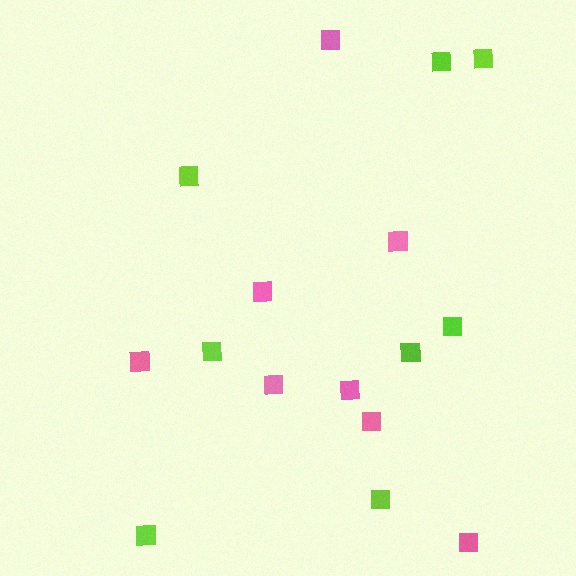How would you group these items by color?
There are 2 groups: one group of pink squares (8) and one group of lime squares (8).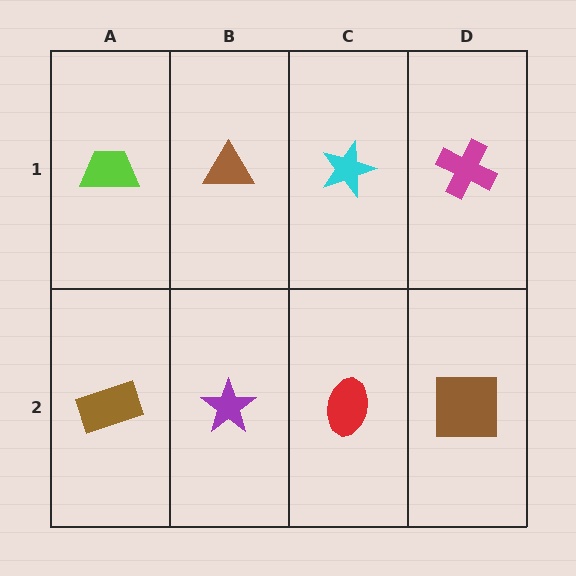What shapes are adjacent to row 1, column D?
A brown square (row 2, column D), a cyan star (row 1, column C).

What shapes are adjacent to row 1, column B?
A purple star (row 2, column B), a lime trapezoid (row 1, column A), a cyan star (row 1, column C).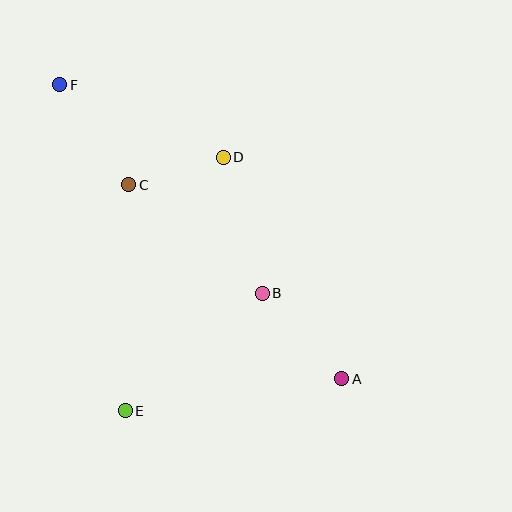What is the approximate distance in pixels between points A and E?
The distance between A and E is approximately 219 pixels.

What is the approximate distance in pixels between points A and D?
The distance between A and D is approximately 251 pixels.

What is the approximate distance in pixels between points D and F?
The distance between D and F is approximately 178 pixels.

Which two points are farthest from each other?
Points A and F are farthest from each other.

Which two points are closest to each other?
Points C and D are closest to each other.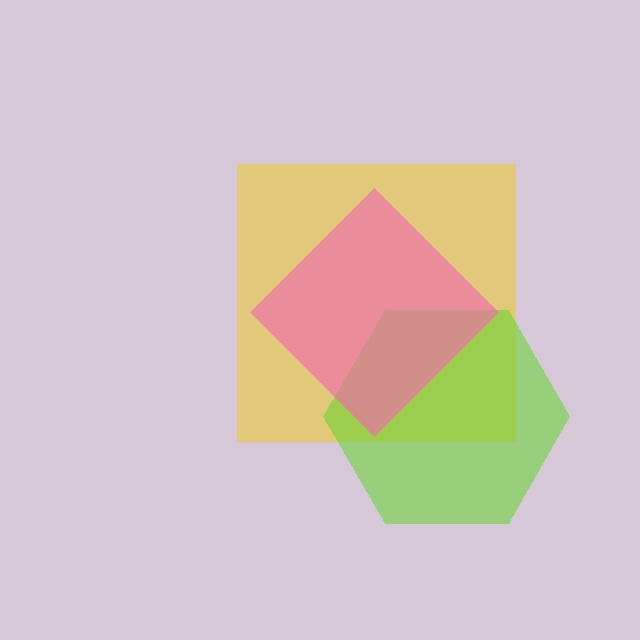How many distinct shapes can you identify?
There are 3 distinct shapes: a yellow square, a lime hexagon, a pink diamond.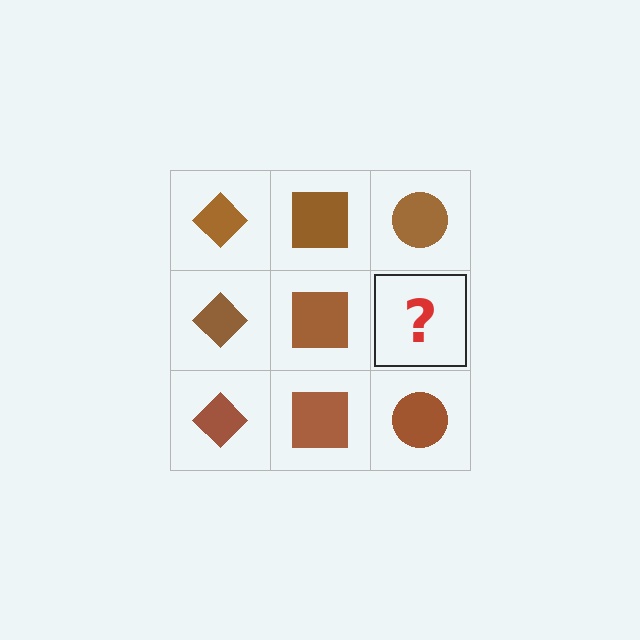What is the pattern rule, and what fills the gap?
The rule is that each column has a consistent shape. The gap should be filled with a brown circle.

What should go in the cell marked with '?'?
The missing cell should contain a brown circle.